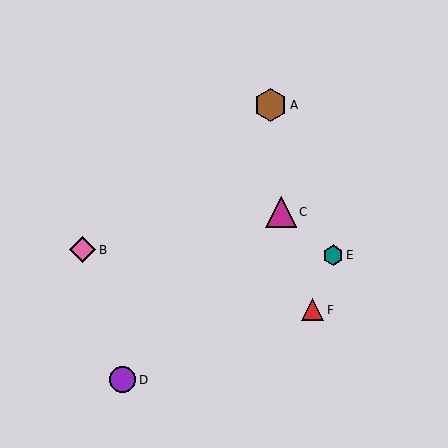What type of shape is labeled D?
Shape D is a purple circle.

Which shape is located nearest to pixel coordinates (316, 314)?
The red triangle (labeled F) at (312, 310) is nearest to that location.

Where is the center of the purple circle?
The center of the purple circle is at (123, 380).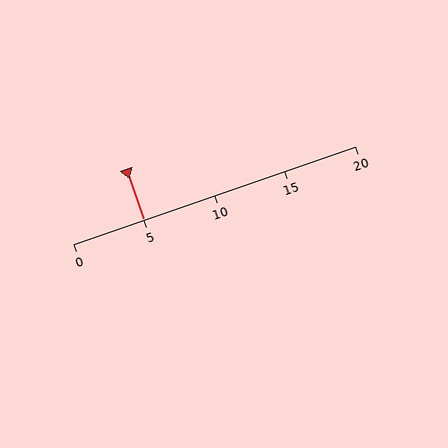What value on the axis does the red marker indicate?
The marker indicates approximately 5.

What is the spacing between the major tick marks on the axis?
The major ticks are spaced 5 apart.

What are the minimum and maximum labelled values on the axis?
The axis runs from 0 to 20.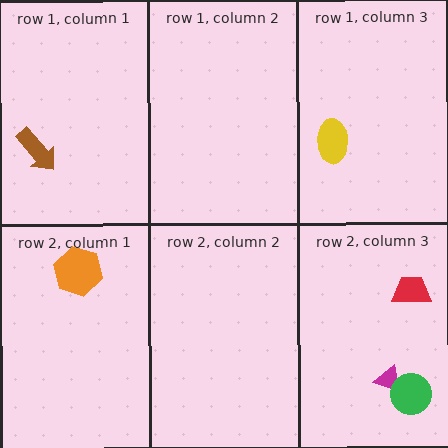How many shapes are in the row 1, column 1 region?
1.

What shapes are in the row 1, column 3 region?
The yellow ellipse.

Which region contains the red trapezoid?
The row 2, column 3 region.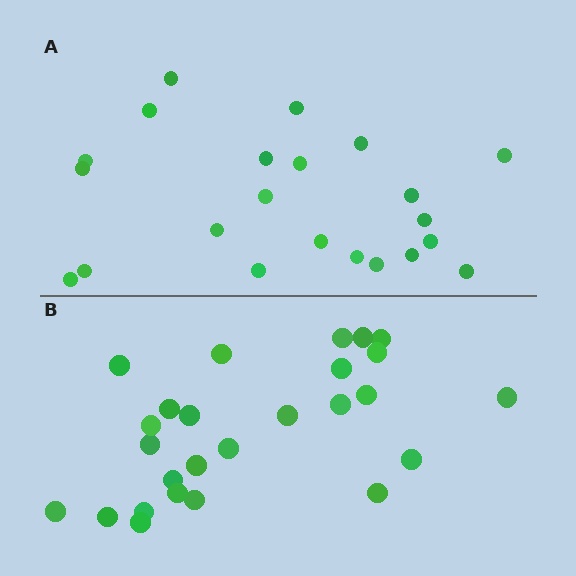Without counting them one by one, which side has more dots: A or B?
Region B (the bottom region) has more dots.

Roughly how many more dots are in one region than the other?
Region B has about 4 more dots than region A.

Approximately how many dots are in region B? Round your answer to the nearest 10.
About 30 dots. (The exact count is 26, which rounds to 30.)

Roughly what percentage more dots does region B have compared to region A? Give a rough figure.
About 20% more.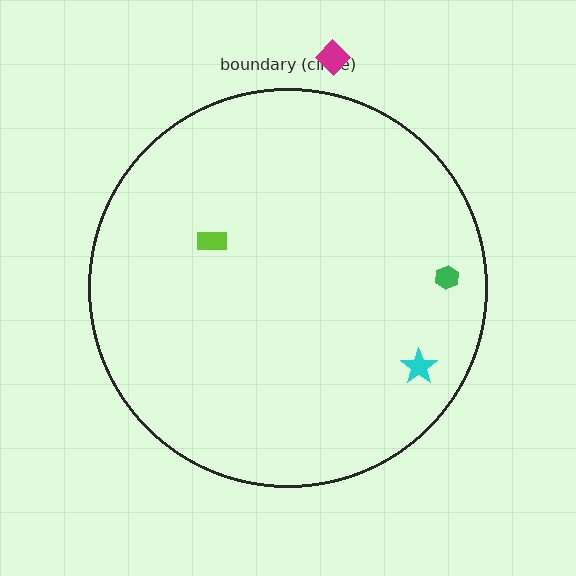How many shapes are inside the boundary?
3 inside, 1 outside.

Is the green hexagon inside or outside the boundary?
Inside.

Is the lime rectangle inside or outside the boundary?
Inside.